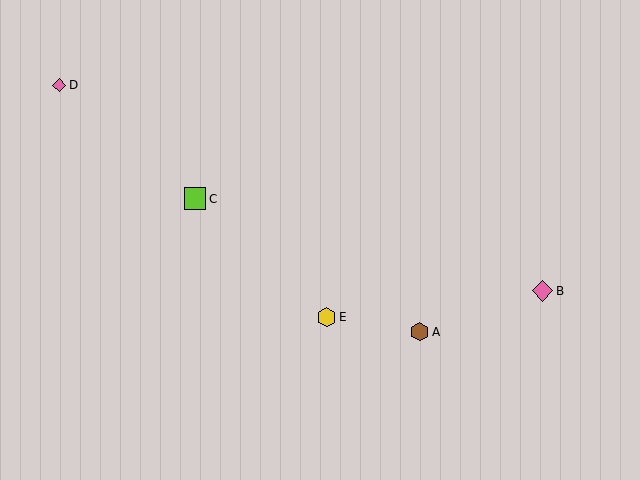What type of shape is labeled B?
Shape B is a pink diamond.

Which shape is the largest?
The lime square (labeled C) is the largest.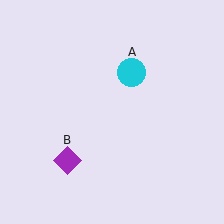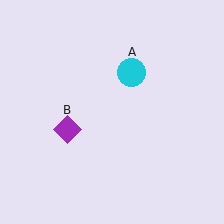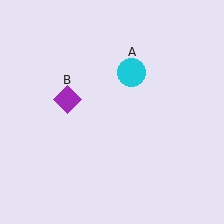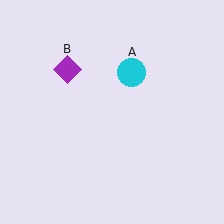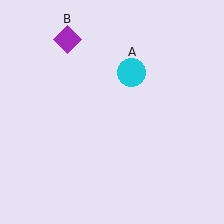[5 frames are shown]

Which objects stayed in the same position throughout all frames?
Cyan circle (object A) remained stationary.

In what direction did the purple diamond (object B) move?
The purple diamond (object B) moved up.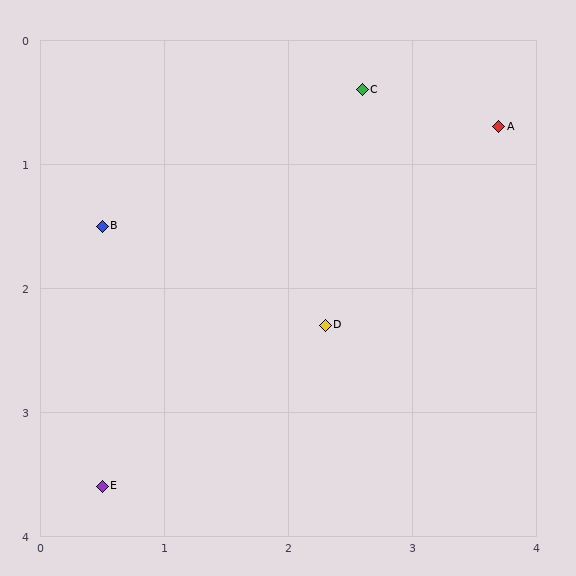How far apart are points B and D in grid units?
Points B and D are about 2.0 grid units apart.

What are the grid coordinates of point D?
Point D is at approximately (2.3, 2.3).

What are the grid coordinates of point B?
Point B is at approximately (0.5, 1.5).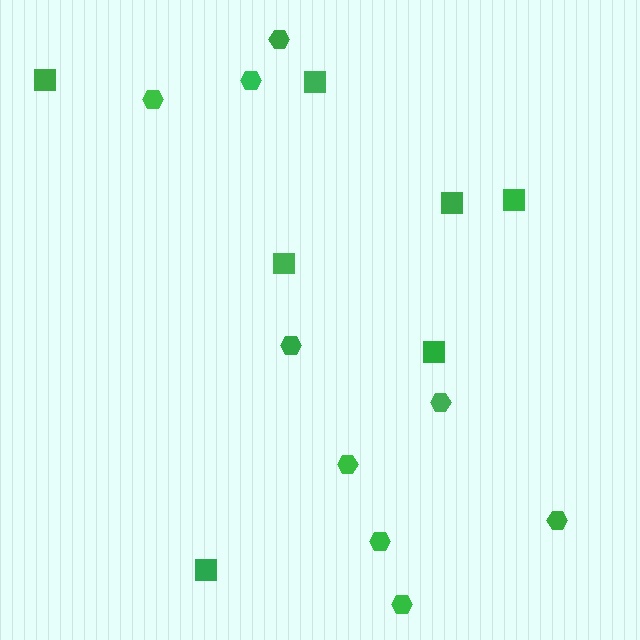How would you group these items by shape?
There are 2 groups: one group of hexagons (9) and one group of squares (7).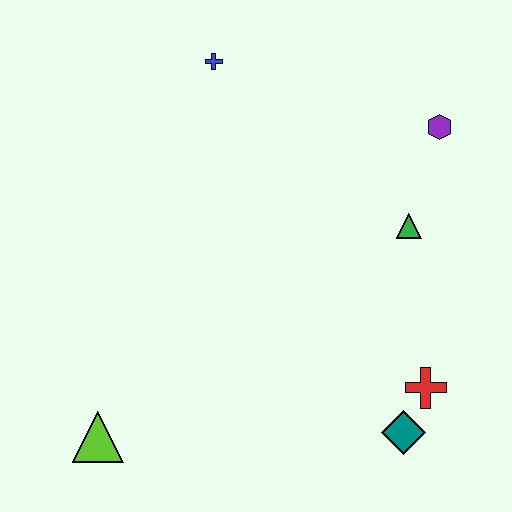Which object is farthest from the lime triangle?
The purple hexagon is farthest from the lime triangle.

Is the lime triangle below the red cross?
Yes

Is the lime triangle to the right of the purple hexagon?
No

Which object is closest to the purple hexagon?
The green triangle is closest to the purple hexagon.